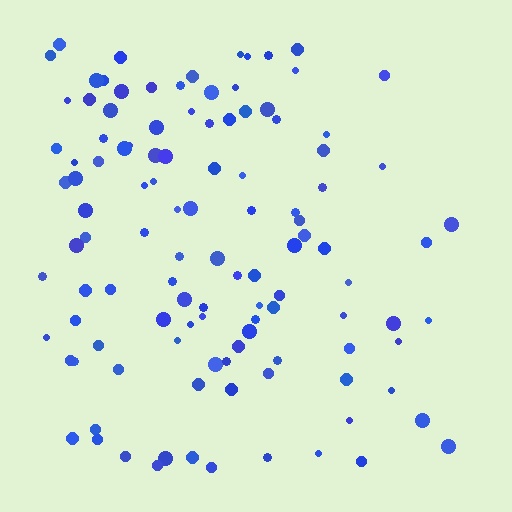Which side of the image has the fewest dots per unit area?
The right.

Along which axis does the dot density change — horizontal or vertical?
Horizontal.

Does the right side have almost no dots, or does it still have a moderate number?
Still a moderate number, just noticeably fewer than the left.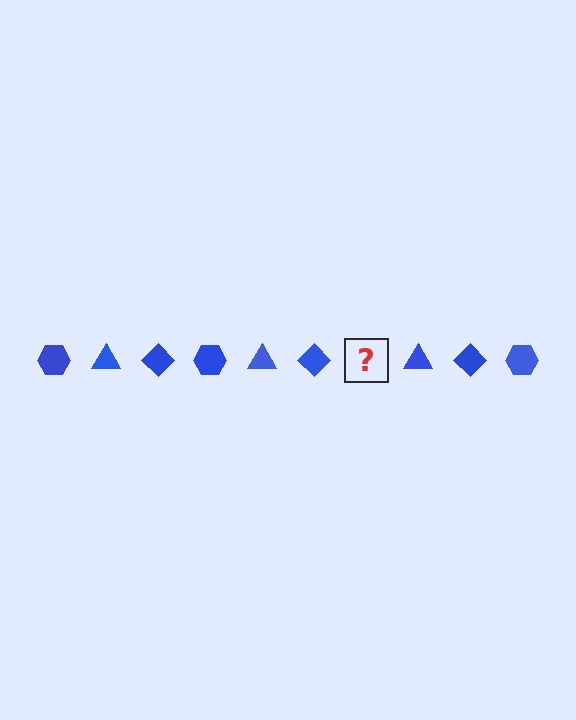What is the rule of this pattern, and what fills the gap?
The rule is that the pattern cycles through hexagon, triangle, diamond shapes in blue. The gap should be filled with a blue hexagon.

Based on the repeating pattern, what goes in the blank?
The blank should be a blue hexagon.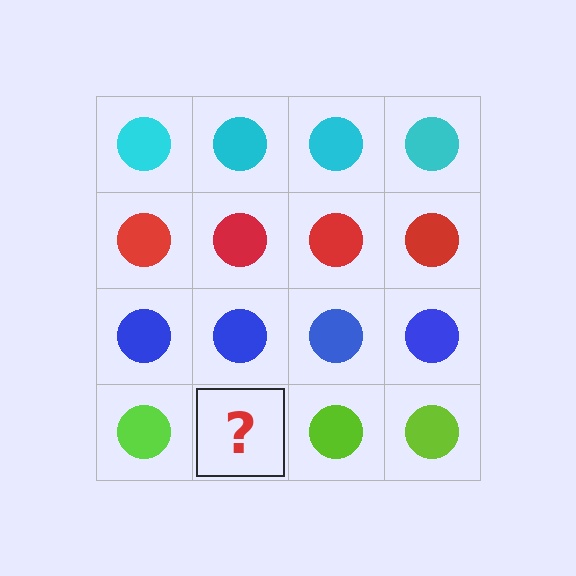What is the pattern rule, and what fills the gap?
The rule is that each row has a consistent color. The gap should be filled with a lime circle.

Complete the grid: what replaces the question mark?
The question mark should be replaced with a lime circle.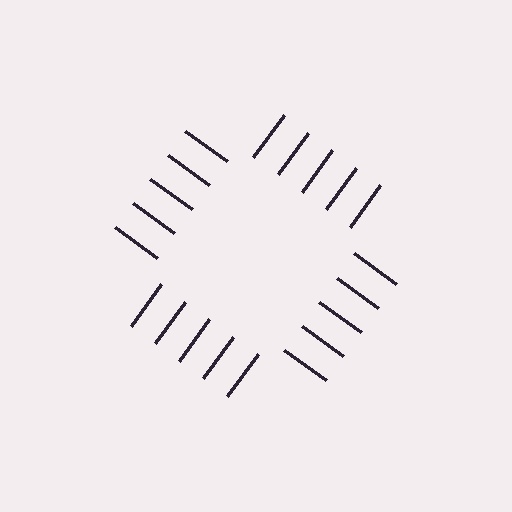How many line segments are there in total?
20 — 5 along each of the 4 edges.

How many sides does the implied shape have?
4 sides — the line-ends trace a square.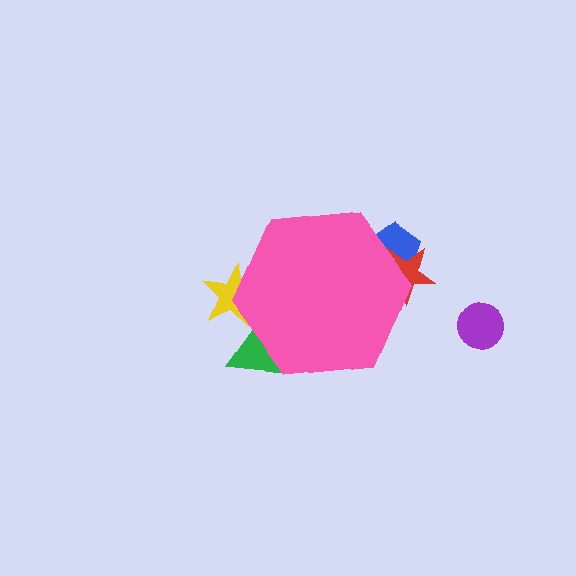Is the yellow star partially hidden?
Yes, the yellow star is partially hidden behind the pink hexagon.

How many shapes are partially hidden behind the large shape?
4 shapes are partially hidden.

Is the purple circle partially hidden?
No, the purple circle is fully visible.